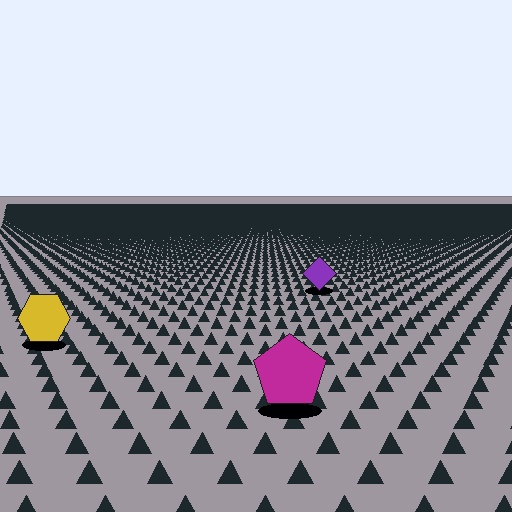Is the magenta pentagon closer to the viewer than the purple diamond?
Yes. The magenta pentagon is closer — you can tell from the texture gradient: the ground texture is coarser near it.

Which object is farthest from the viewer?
The purple diamond is farthest from the viewer. It appears smaller and the ground texture around it is denser.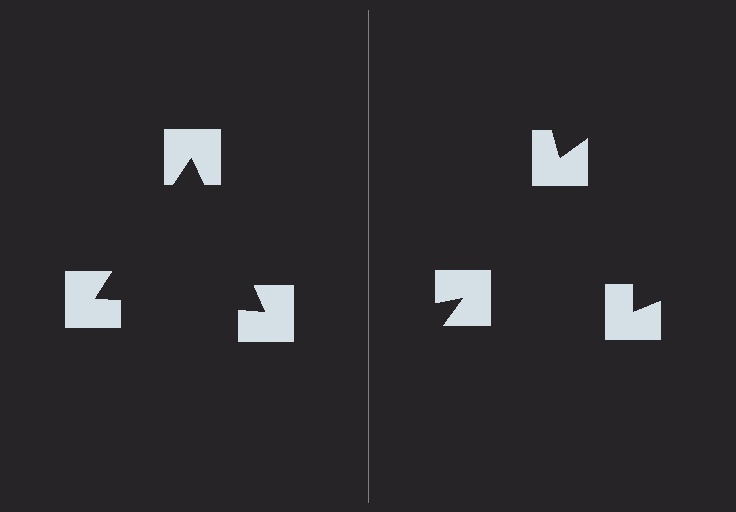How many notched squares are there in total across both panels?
6 — 3 on each side.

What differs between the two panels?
The notched squares are positioned identically on both sides; only the wedge orientations differ. On the left they align to a triangle; on the right they are misaligned.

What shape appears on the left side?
An illusory triangle.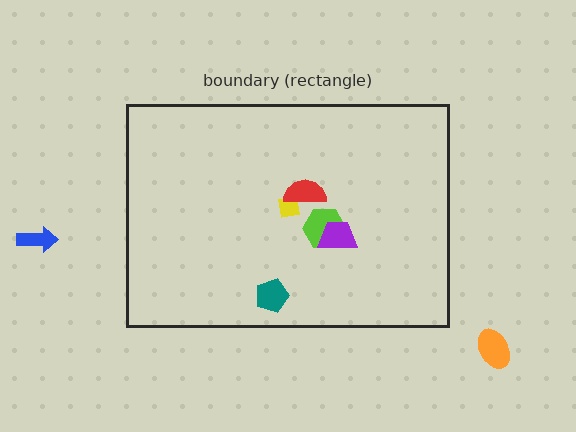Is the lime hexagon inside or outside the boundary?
Inside.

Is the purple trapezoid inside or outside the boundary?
Inside.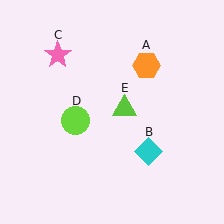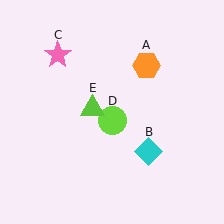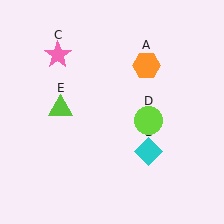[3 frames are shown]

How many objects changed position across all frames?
2 objects changed position: lime circle (object D), lime triangle (object E).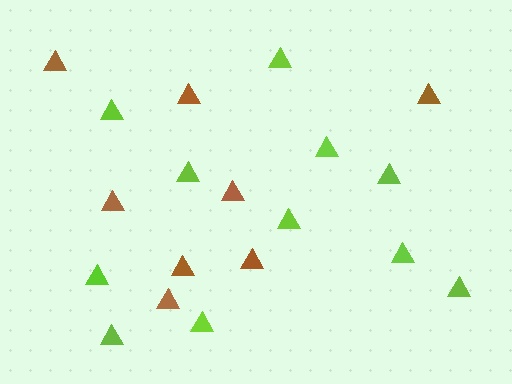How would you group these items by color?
There are 2 groups: one group of lime triangles (11) and one group of brown triangles (8).